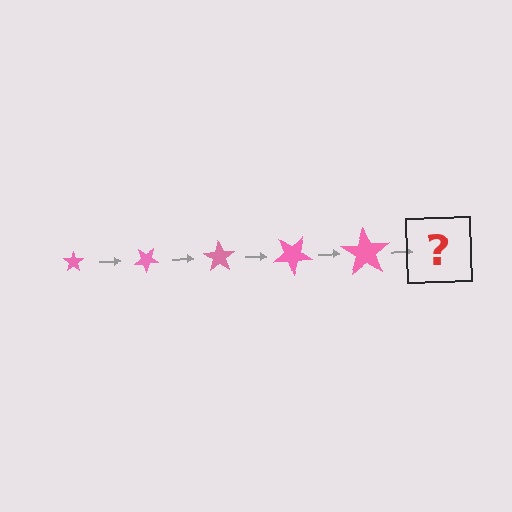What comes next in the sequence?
The next element should be a star, larger than the previous one and rotated 175 degrees from the start.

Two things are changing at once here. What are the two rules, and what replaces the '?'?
The two rules are that the star grows larger each step and it rotates 35 degrees each step. The '?' should be a star, larger than the previous one and rotated 175 degrees from the start.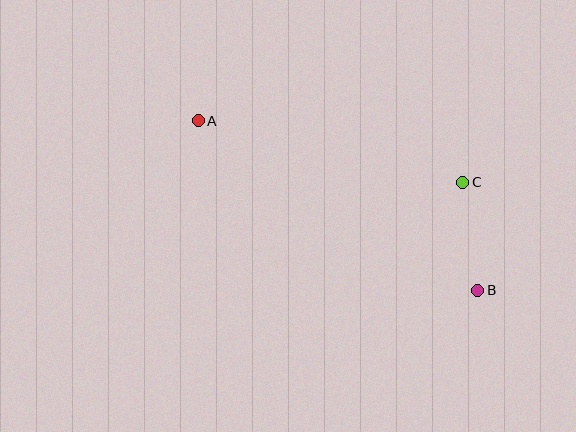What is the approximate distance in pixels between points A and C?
The distance between A and C is approximately 271 pixels.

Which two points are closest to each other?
Points B and C are closest to each other.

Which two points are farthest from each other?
Points A and B are farthest from each other.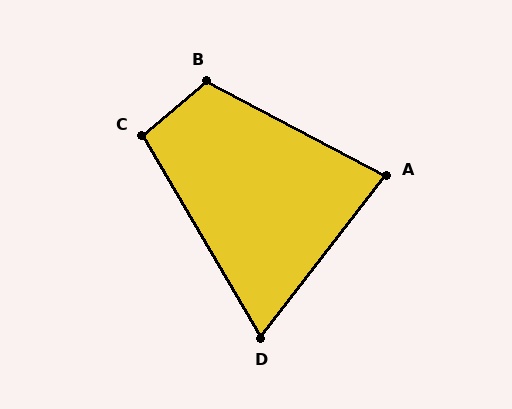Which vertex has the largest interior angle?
B, at approximately 112 degrees.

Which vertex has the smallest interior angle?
D, at approximately 68 degrees.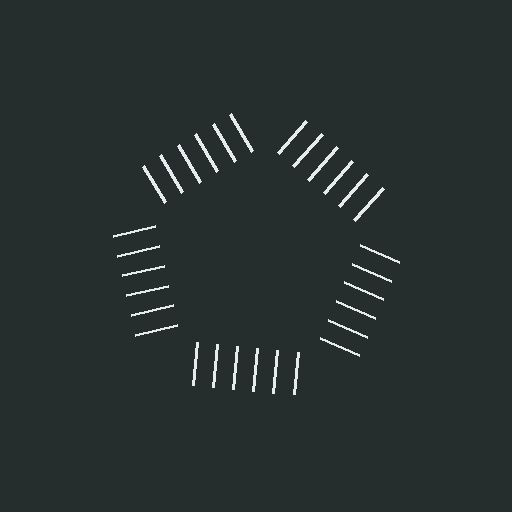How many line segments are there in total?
30 — 6 along each of the 5 edges.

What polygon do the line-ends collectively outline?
An illusory pentagon — the line segments terminate on its edges but no continuous stroke is drawn.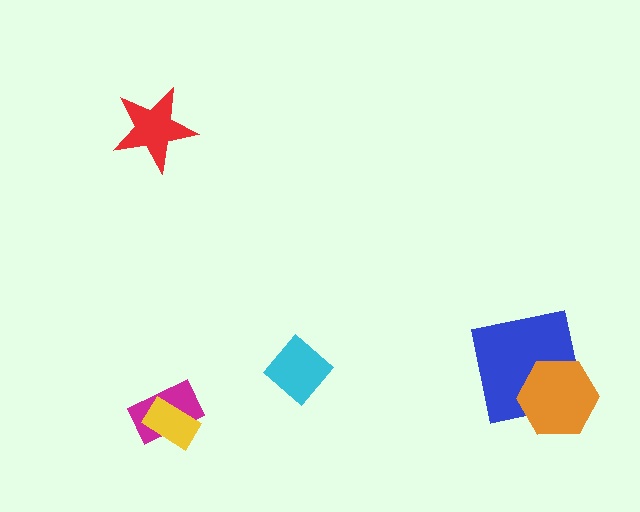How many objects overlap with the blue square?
1 object overlaps with the blue square.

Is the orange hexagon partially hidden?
No, no other shape covers it.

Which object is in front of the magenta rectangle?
The yellow rectangle is in front of the magenta rectangle.